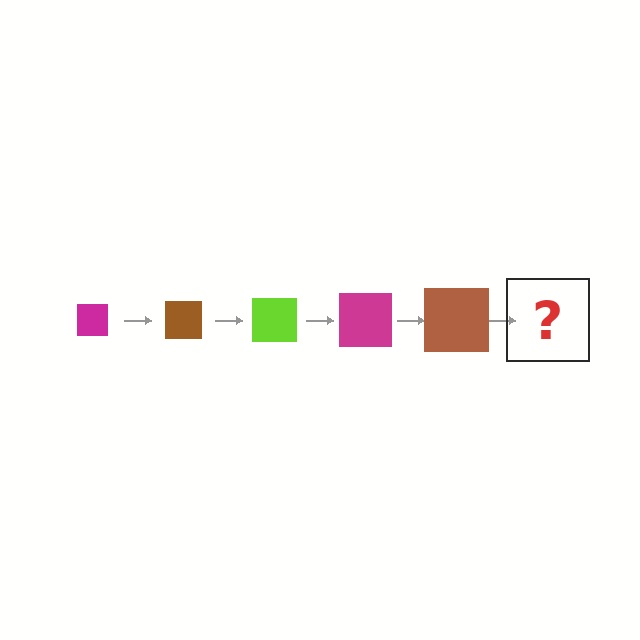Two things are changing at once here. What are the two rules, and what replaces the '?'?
The two rules are that the square grows larger each step and the color cycles through magenta, brown, and lime. The '?' should be a lime square, larger than the previous one.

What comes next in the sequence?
The next element should be a lime square, larger than the previous one.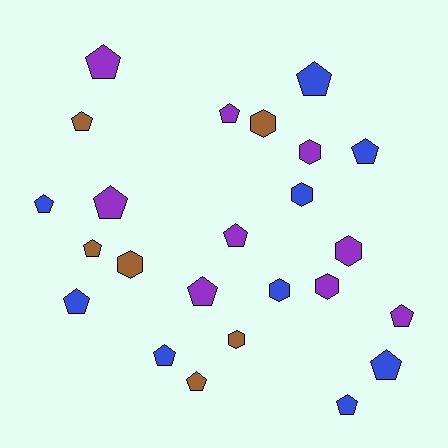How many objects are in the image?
There are 24 objects.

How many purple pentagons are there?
There are 6 purple pentagons.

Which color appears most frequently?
Blue, with 9 objects.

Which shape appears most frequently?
Pentagon, with 16 objects.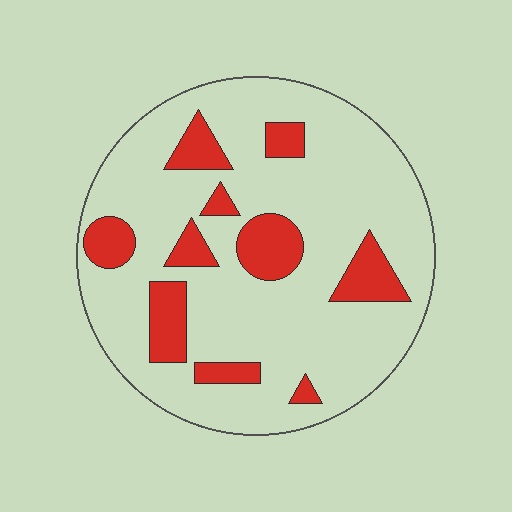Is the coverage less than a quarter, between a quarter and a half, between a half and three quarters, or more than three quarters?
Less than a quarter.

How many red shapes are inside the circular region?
10.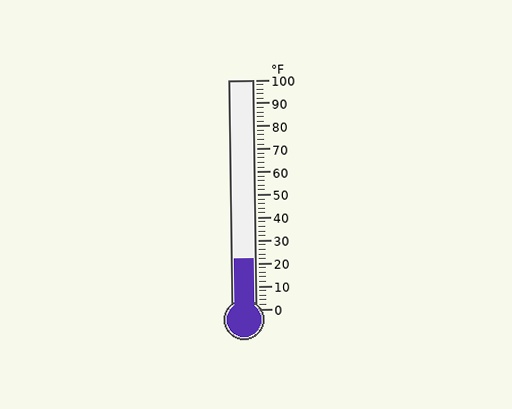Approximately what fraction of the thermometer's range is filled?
The thermometer is filled to approximately 20% of its range.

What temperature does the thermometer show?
The thermometer shows approximately 22°F.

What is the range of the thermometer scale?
The thermometer scale ranges from 0°F to 100°F.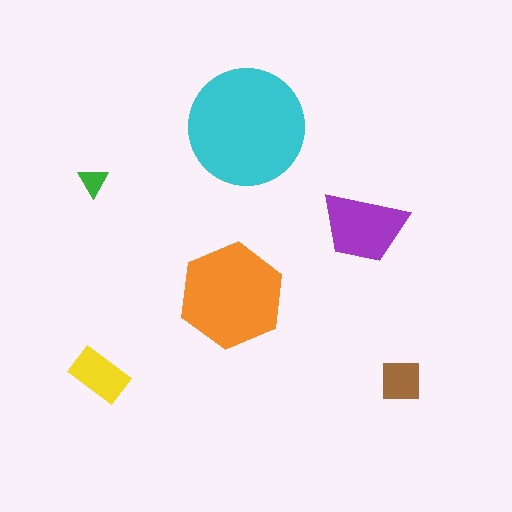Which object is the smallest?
The green triangle.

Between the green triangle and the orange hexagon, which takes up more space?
The orange hexagon.